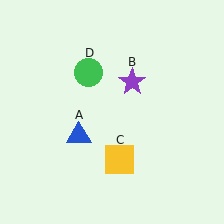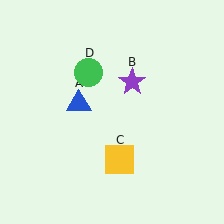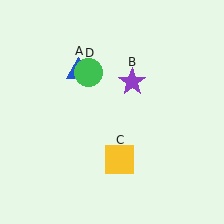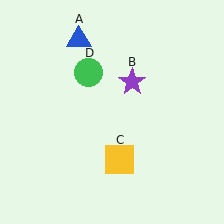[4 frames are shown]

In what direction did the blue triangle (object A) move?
The blue triangle (object A) moved up.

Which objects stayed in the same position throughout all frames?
Purple star (object B) and yellow square (object C) and green circle (object D) remained stationary.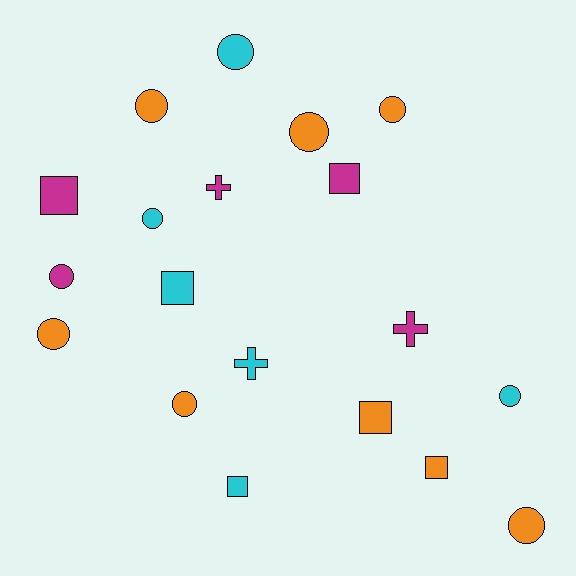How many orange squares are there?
There are 2 orange squares.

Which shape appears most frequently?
Circle, with 10 objects.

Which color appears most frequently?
Orange, with 8 objects.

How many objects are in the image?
There are 19 objects.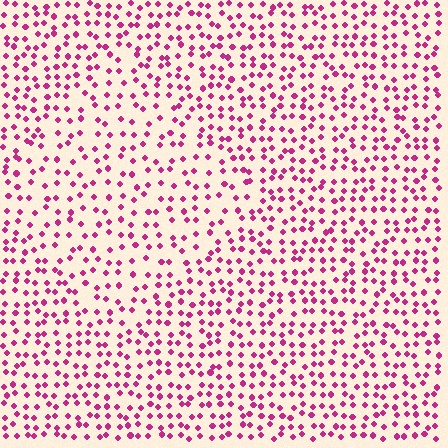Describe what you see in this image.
The image contains small magenta elements arranged at two different densities. A diamond-shaped region is visible where the elements are less densely packed than the surrounding area.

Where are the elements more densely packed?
The elements are more densely packed outside the diamond boundary.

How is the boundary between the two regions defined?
The boundary is defined by a change in element density (approximately 1.5x ratio). All elements are the same color, size, and shape.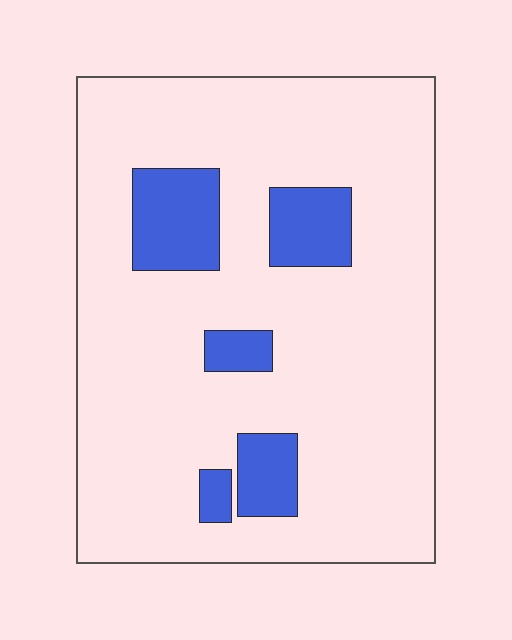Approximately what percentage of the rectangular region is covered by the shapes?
Approximately 15%.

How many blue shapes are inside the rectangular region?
5.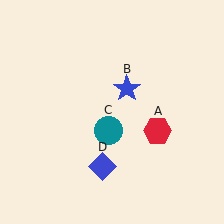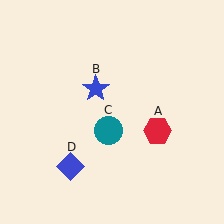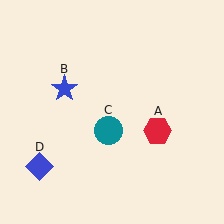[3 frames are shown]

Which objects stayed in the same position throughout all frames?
Red hexagon (object A) and teal circle (object C) remained stationary.